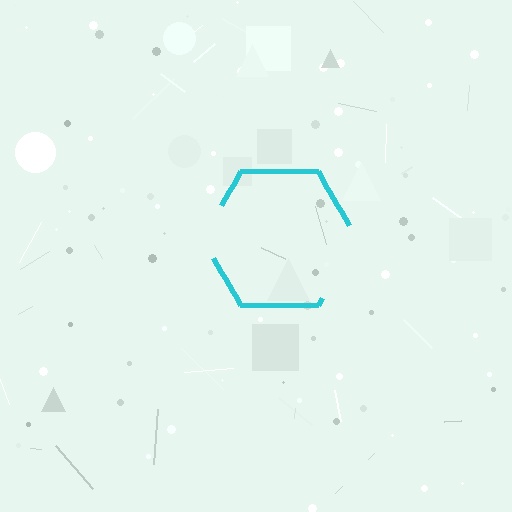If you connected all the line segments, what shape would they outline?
They would outline a hexagon.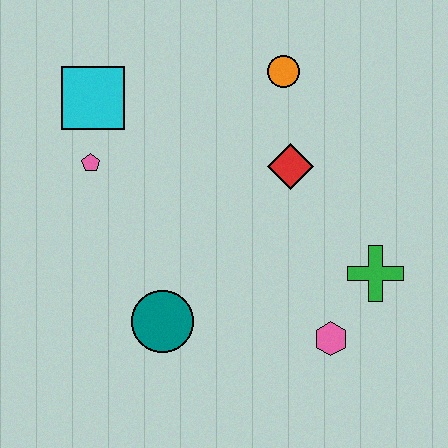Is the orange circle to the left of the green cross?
Yes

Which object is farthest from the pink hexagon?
The cyan square is farthest from the pink hexagon.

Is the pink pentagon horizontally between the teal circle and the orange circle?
No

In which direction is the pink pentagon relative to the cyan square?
The pink pentagon is below the cyan square.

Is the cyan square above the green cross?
Yes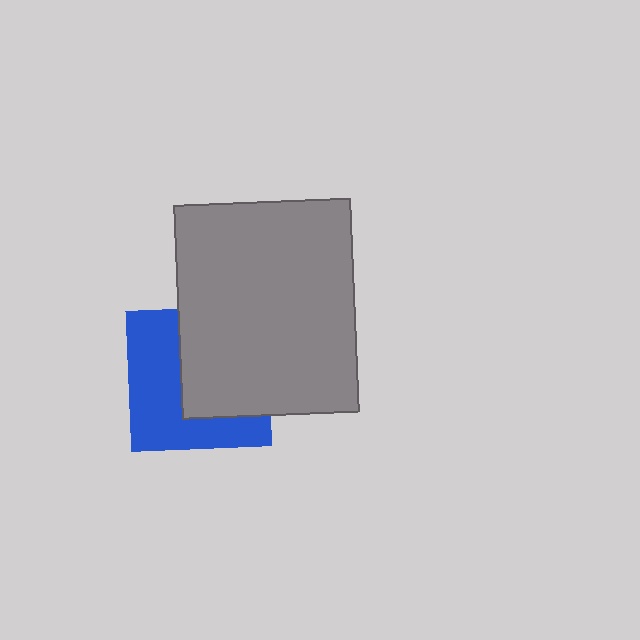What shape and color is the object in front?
The object in front is a gray rectangle.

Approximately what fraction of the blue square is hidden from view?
Roughly 50% of the blue square is hidden behind the gray rectangle.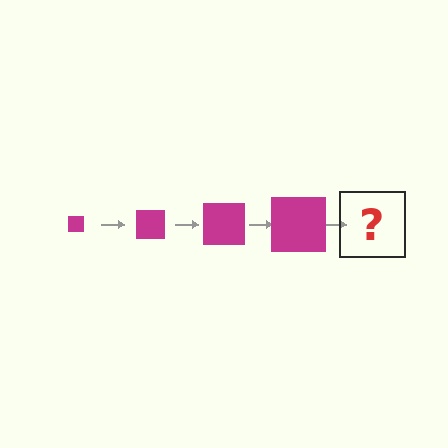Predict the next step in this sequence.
The next step is a magenta square, larger than the previous one.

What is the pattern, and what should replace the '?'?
The pattern is that the square gets progressively larger each step. The '?' should be a magenta square, larger than the previous one.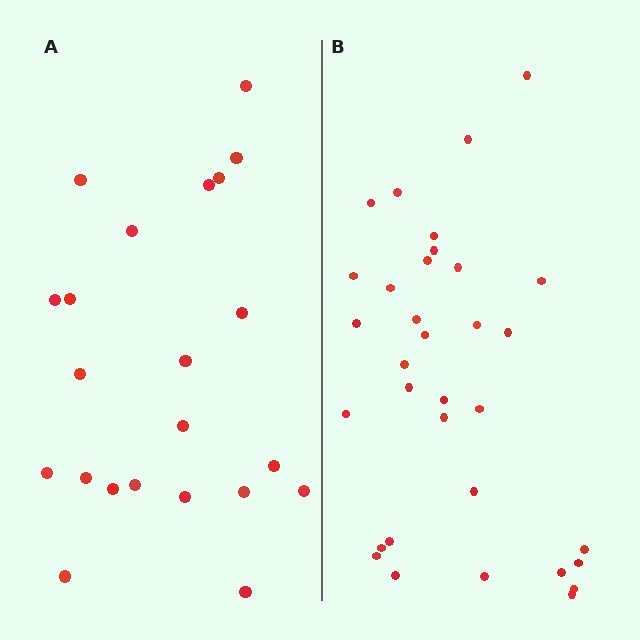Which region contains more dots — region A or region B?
Region B (the right region) has more dots.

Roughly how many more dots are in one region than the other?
Region B has roughly 12 or so more dots than region A.